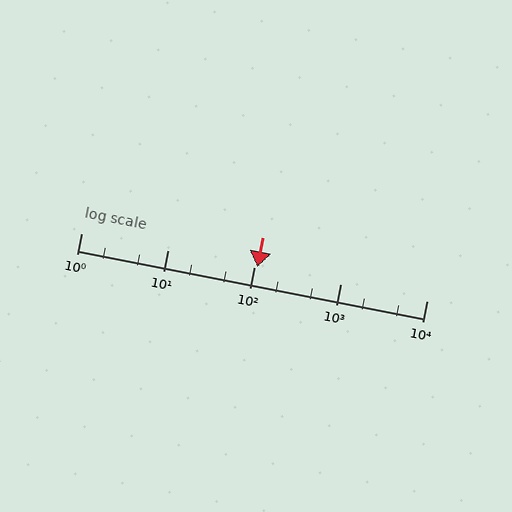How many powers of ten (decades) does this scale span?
The scale spans 4 decades, from 1 to 10000.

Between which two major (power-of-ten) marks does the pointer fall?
The pointer is between 100 and 1000.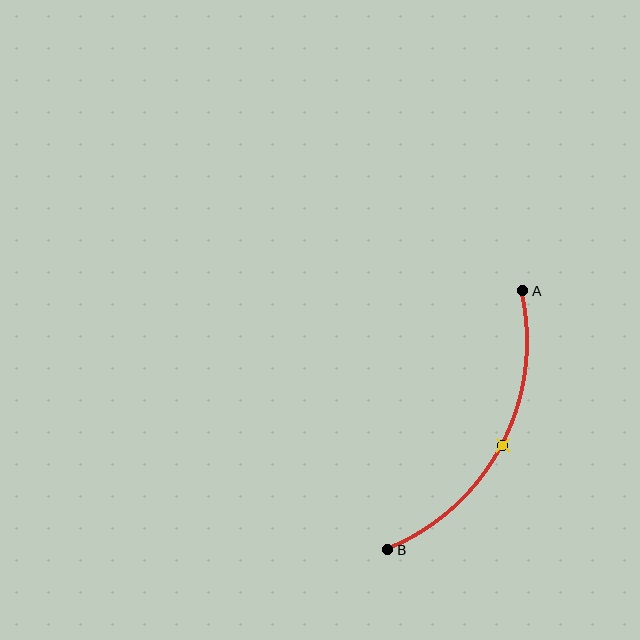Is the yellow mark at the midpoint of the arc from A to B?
Yes. The yellow mark lies on the arc at equal arc-length from both A and B — it is the arc midpoint.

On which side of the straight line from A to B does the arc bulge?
The arc bulges to the right of the straight line connecting A and B.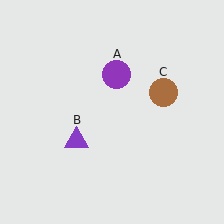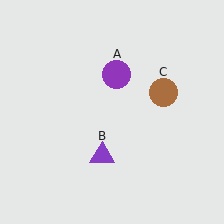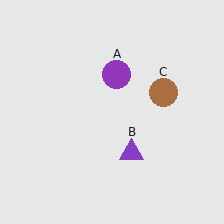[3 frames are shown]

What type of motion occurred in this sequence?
The purple triangle (object B) rotated counterclockwise around the center of the scene.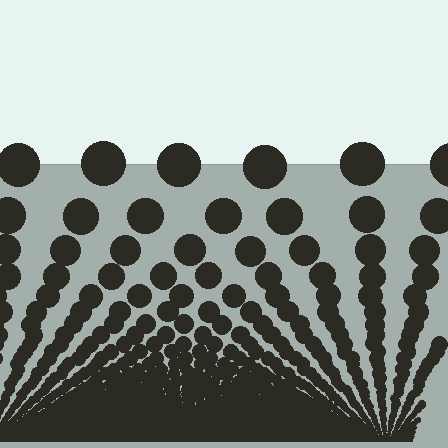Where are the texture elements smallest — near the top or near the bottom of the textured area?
Near the bottom.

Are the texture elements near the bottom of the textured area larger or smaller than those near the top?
Smaller. The gradient is inverted — elements near the bottom are smaller and denser.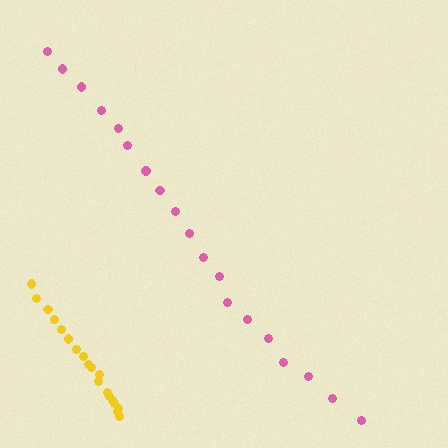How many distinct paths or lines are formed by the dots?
There are 2 distinct paths.